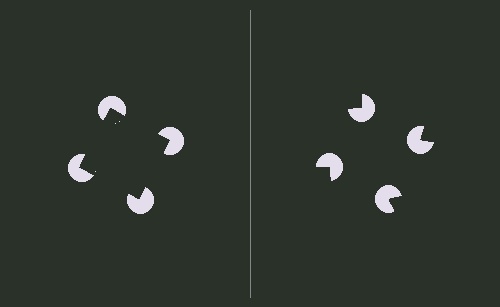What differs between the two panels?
The pac-man discs are positioned identically on both sides; only the wedge orientations differ. On the left they align to a square; on the right they are misaligned.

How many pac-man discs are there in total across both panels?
8 — 4 on each side.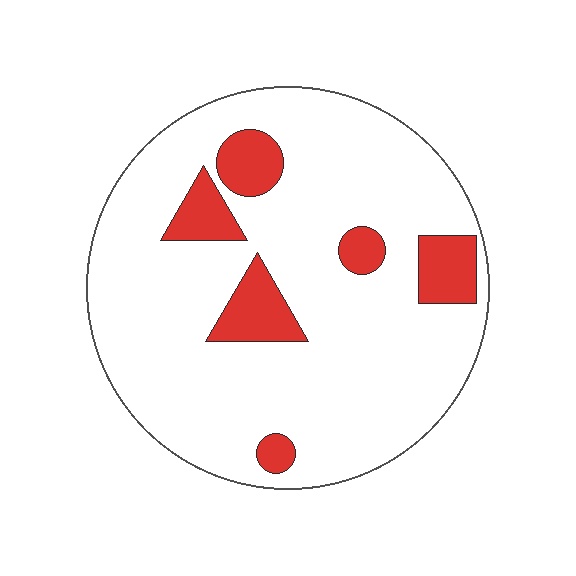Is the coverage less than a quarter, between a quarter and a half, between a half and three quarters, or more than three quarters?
Less than a quarter.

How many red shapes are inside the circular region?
6.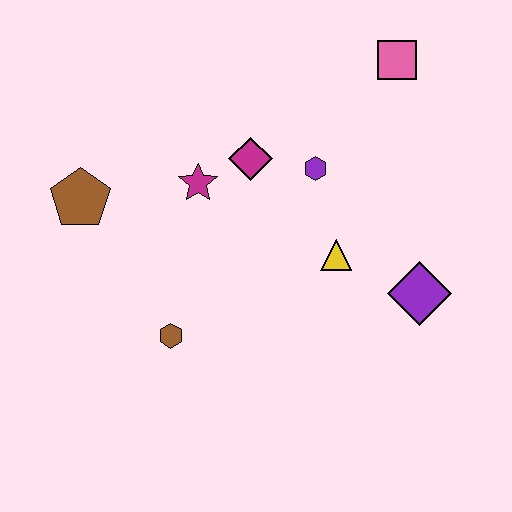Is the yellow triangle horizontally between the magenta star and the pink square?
Yes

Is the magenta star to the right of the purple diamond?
No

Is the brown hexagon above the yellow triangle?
No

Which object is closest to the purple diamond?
The yellow triangle is closest to the purple diamond.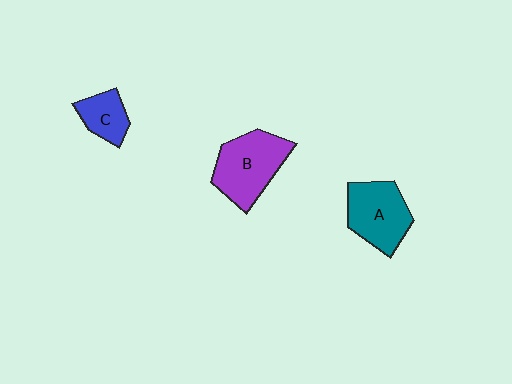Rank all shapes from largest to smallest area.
From largest to smallest: B (purple), A (teal), C (blue).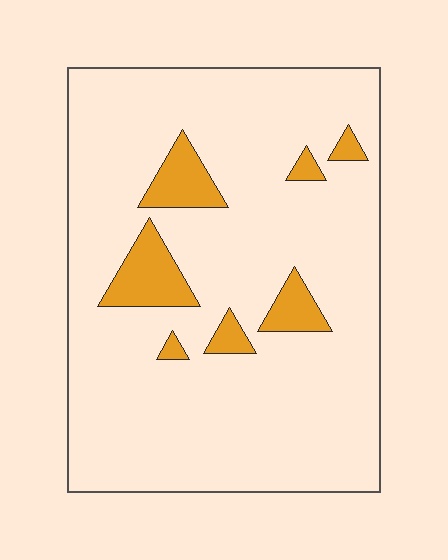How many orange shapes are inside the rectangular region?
7.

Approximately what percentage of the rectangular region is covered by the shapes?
Approximately 10%.